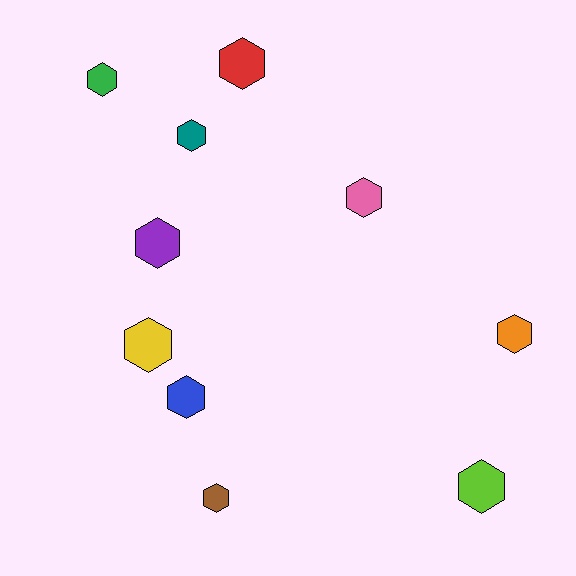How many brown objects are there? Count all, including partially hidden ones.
There is 1 brown object.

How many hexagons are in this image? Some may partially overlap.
There are 10 hexagons.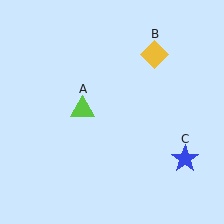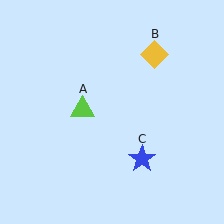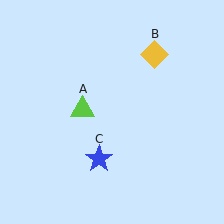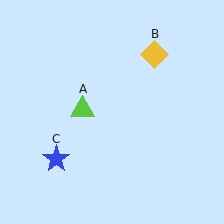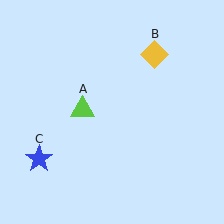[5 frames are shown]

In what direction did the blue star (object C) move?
The blue star (object C) moved left.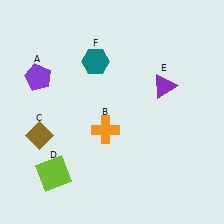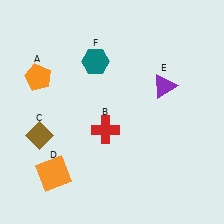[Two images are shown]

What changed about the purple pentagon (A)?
In Image 1, A is purple. In Image 2, it changed to orange.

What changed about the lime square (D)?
In Image 1, D is lime. In Image 2, it changed to orange.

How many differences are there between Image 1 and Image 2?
There are 3 differences between the two images.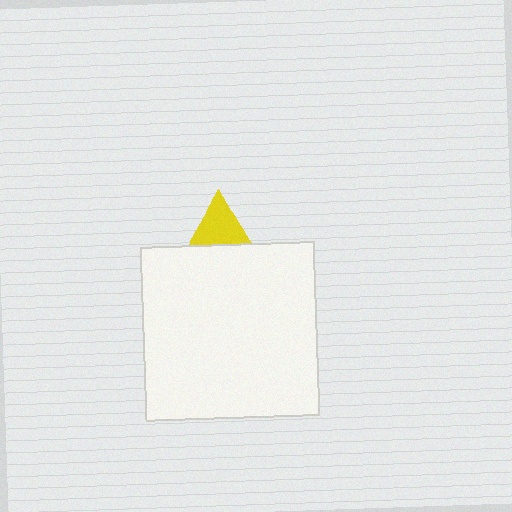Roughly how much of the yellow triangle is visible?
About half of it is visible (roughly 47%).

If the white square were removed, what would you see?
You would see the complete yellow triangle.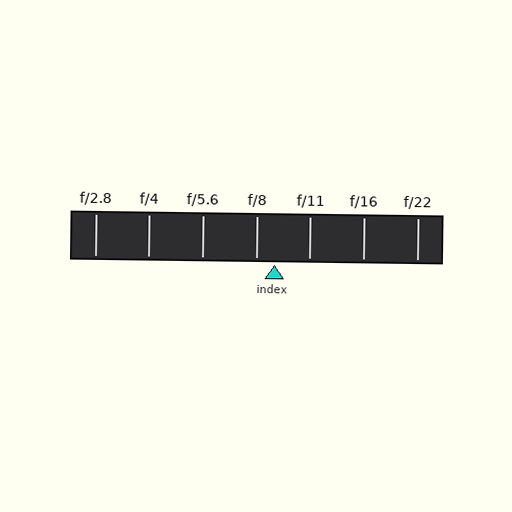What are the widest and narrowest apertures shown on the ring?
The widest aperture shown is f/2.8 and the narrowest is f/22.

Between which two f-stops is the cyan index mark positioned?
The index mark is between f/8 and f/11.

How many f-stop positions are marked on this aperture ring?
There are 7 f-stop positions marked.